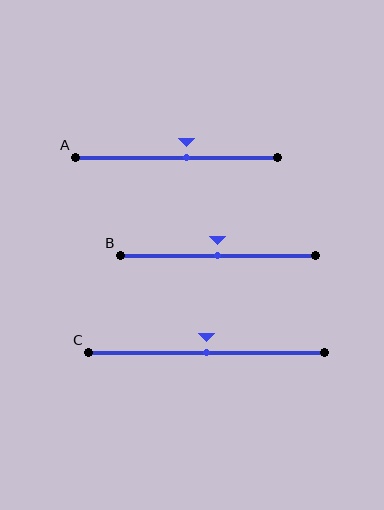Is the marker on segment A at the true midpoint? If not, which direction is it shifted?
No, the marker on segment A is shifted to the right by about 5% of the segment length.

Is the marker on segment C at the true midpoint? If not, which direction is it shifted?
Yes, the marker on segment C is at the true midpoint.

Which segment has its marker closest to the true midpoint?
Segment B has its marker closest to the true midpoint.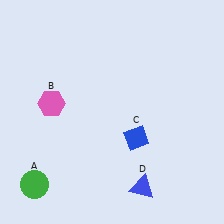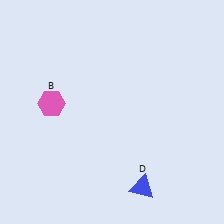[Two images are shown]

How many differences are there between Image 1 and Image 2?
There are 2 differences between the two images.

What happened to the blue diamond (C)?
The blue diamond (C) was removed in Image 2. It was in the bottom-right area of Image 1.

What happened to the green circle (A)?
The green circle (A) was removed in Image 2. It was in the bottom-left area of Image 1.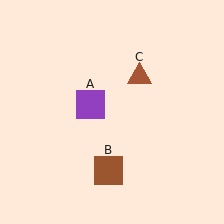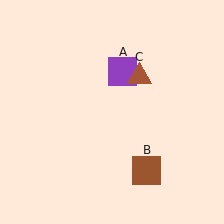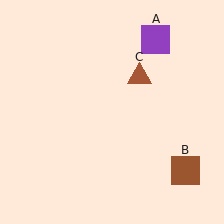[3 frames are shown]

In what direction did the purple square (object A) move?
The purple square (object A) moved up and to the right.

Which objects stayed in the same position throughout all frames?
Brown triangle (object C) remained stationary.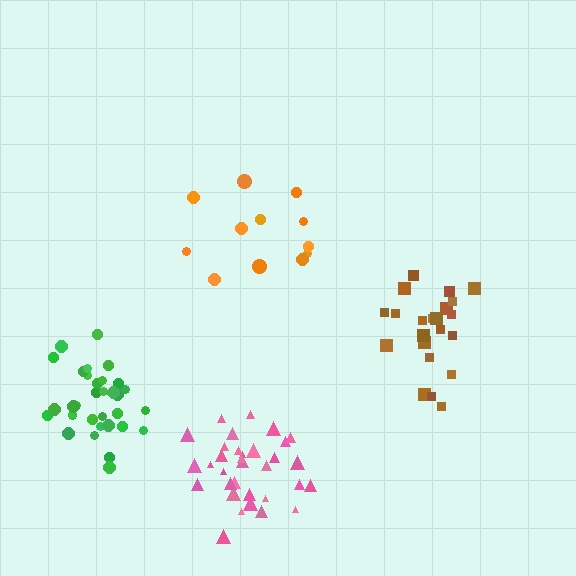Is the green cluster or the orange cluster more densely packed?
Green.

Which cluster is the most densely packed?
Green.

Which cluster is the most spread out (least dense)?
Orange.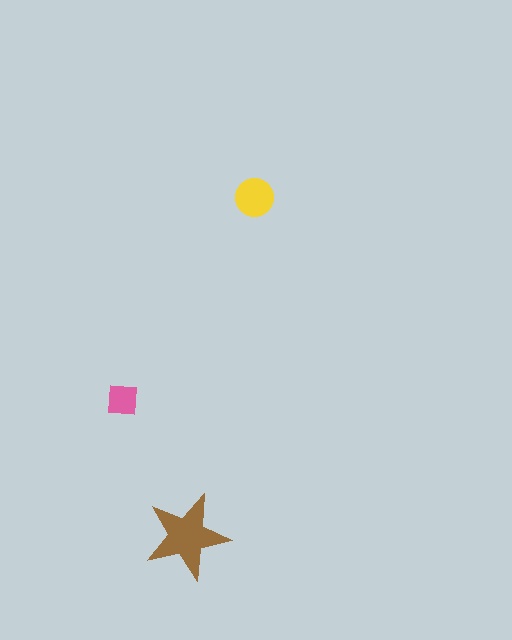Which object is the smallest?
The pink square.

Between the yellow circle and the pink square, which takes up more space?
The yellow circle.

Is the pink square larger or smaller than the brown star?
Smaller.